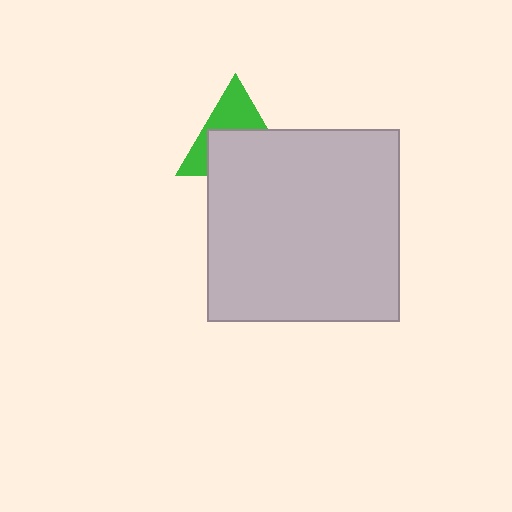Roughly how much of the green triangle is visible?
A small part of it is visible (roughly 45%).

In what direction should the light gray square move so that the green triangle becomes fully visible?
The light gray square should move down. That is the shortest direction to clear the overlap and leave the green triangle fully visible.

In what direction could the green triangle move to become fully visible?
The green triangle could move up. That would shift it out from behind the light gray square entirely.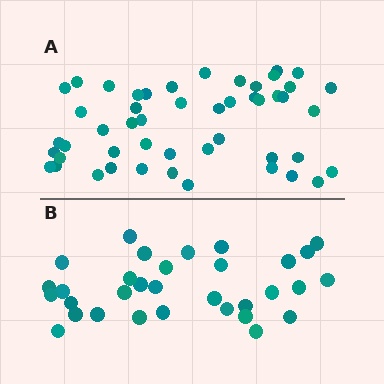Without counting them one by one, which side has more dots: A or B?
Region A (the top region) has more dots.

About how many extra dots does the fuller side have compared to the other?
Region A has approximately 15 more dots than region B.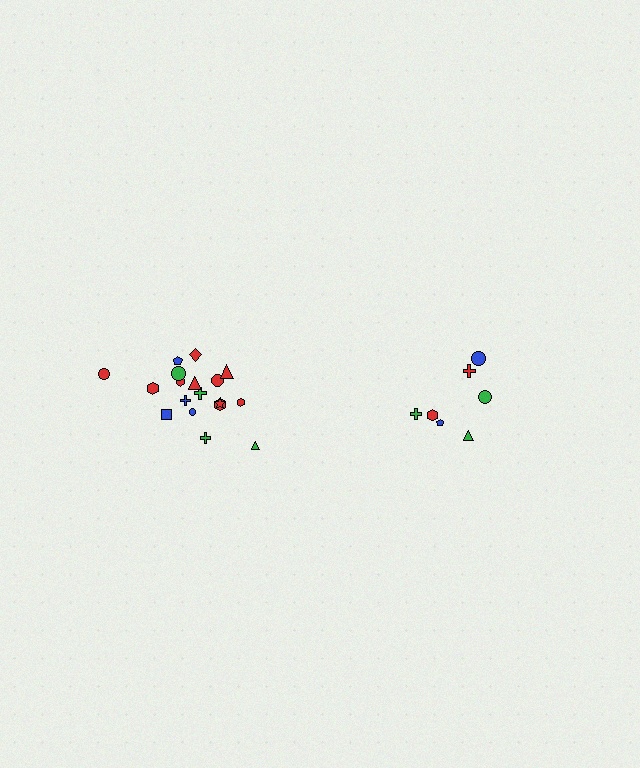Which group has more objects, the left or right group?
The left group.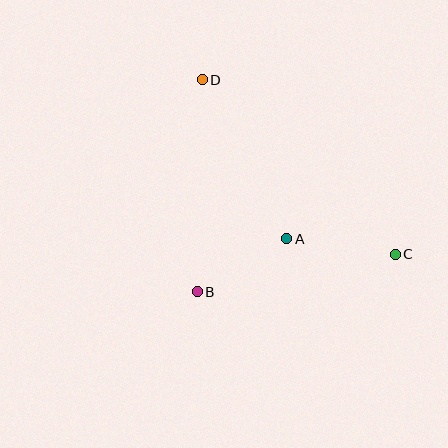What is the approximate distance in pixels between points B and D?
The distance between B and D is approximately 212 pixels.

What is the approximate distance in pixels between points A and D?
The distance between A and D is approximately 180 pixels.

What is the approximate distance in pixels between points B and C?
The distance between B and C is approximately 202 pixels.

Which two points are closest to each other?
Points A and B are closest to each other.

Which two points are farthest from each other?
Points C and D are farthest from each other.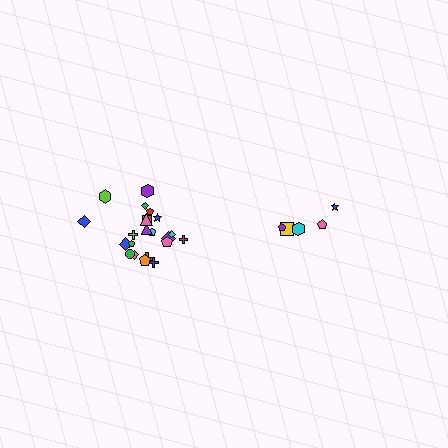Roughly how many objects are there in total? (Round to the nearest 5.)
Roughly 25 objects in total.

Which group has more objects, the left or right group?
The left group.